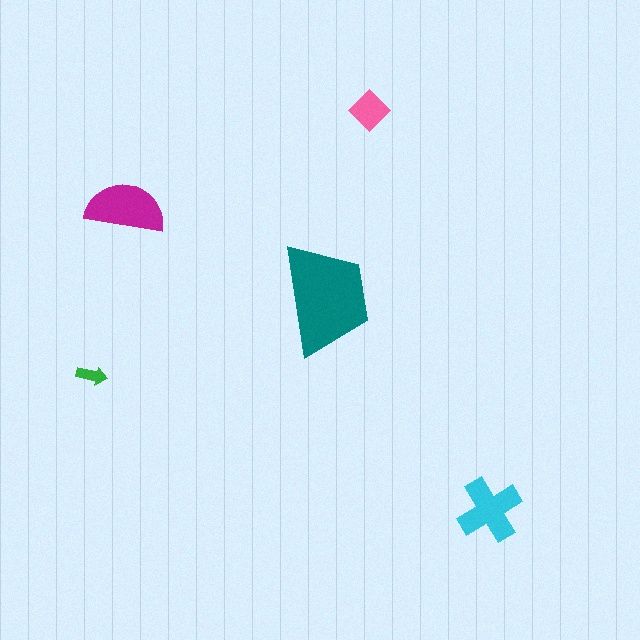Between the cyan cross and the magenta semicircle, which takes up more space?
The magenta semicircle.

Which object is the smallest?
The green arrow.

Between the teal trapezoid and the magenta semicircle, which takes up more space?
The teal trapezoid.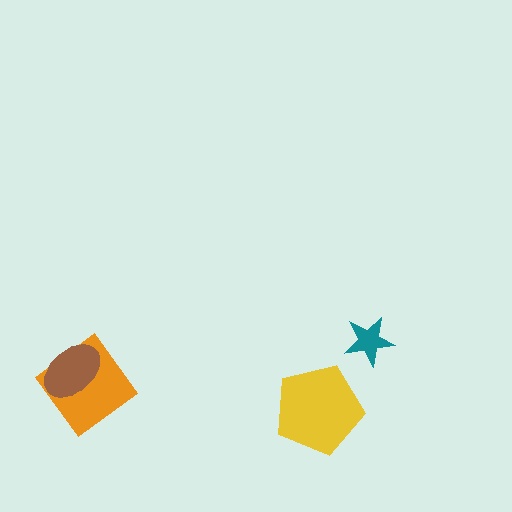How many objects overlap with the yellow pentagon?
0 objects overlap with the yellow pentagon.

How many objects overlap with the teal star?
0 objects overlap with the teal star.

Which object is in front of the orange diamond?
The brown ellipse is in front of the orange diamond.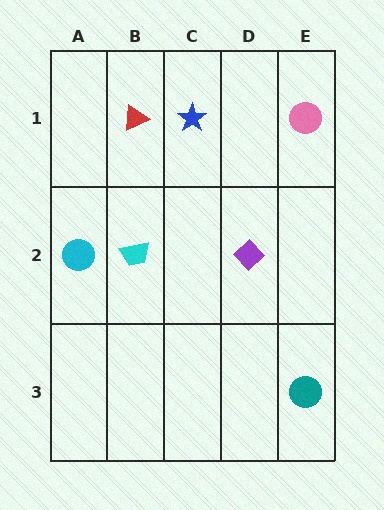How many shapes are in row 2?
3 shapes.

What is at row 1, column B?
A red triangle.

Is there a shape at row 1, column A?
No, that cell is empty.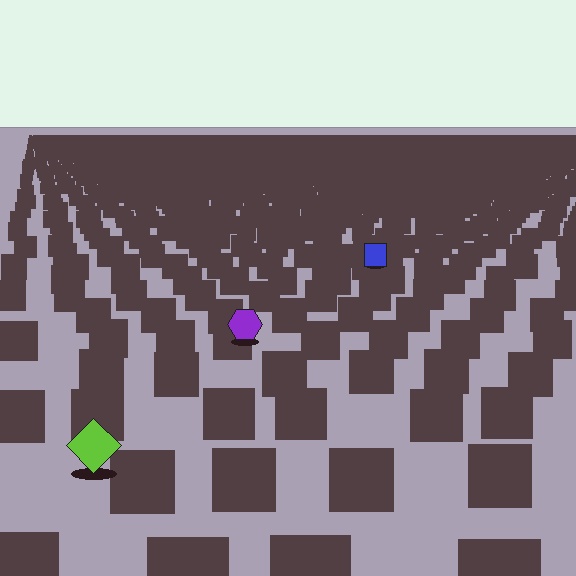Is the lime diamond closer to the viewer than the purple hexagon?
Yes. The lime diamond is closer — you can tell from the texture gradient: the ground texture is coarser near it.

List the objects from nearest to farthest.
From nearest to farthest: the lime diamond, the purple hexagon, the blue square.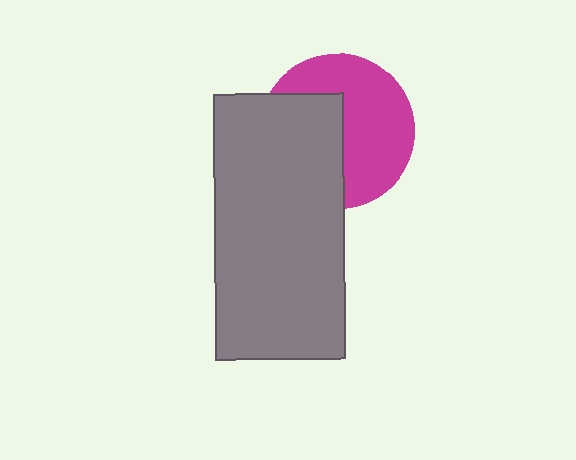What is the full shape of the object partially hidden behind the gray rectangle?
The partially hidden object is a magenta circle.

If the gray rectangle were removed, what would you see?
You would see the complete magenta circle.